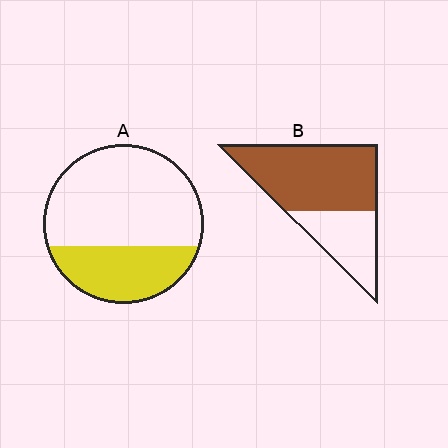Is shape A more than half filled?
No.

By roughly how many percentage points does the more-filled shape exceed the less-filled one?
By roughly 35 percentage points (B over A).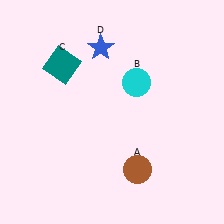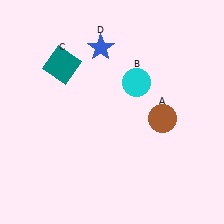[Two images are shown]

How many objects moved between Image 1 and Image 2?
1 object moved between the two images.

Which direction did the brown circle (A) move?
The brown circle (A) moved up.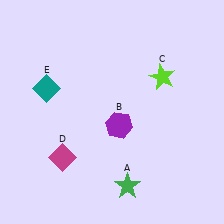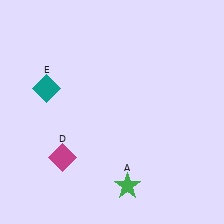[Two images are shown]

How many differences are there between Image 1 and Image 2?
There are 2 differences between the two images.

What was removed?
The purple hexagon (B), the lime star (C) were removed in Image 2.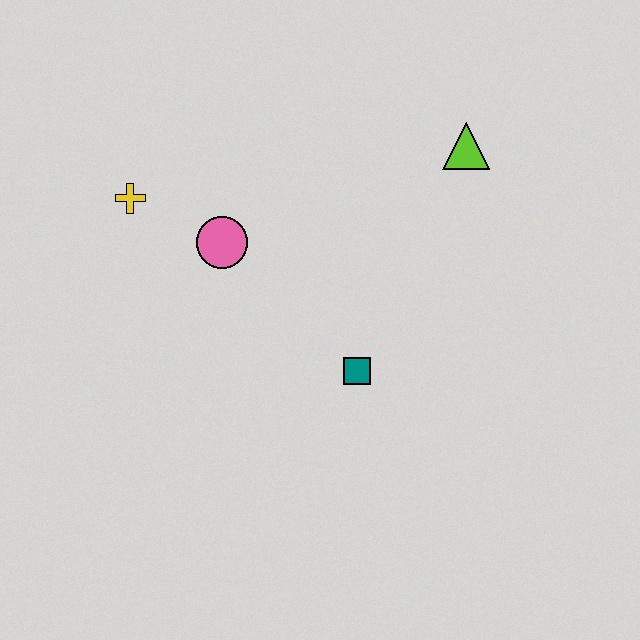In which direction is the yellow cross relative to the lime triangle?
The yellow cross is to the left of the lime triangle.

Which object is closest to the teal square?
The pink circle is closest to the teal square.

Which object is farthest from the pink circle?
The lime triangle is farthest from the pink circle.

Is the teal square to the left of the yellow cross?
No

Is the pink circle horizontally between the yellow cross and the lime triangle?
Yes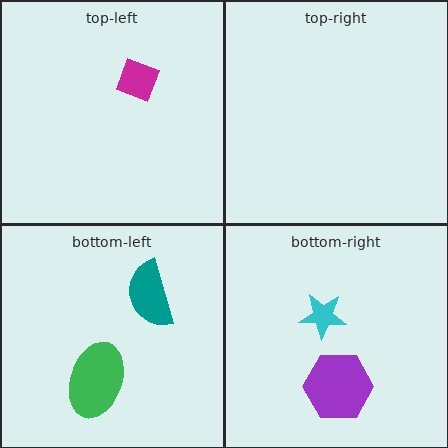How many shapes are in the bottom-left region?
2.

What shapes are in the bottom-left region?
The green ellipse, the teal semicircle.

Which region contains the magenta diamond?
The top-left region.